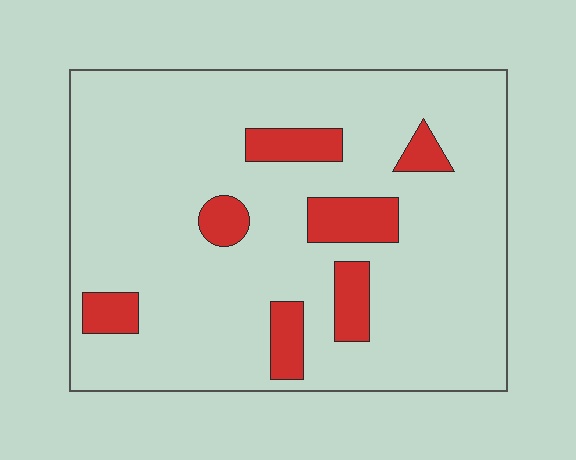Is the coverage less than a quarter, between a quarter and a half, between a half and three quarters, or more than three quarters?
Less than a quarter.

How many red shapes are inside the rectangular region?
7.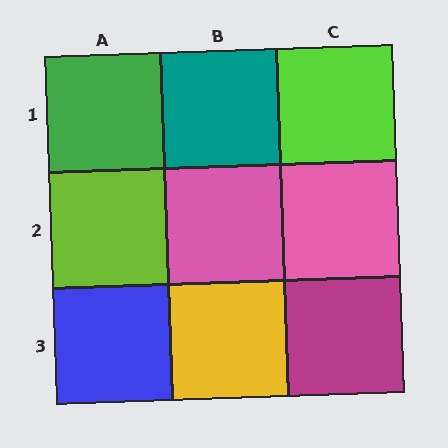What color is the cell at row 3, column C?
Magenta.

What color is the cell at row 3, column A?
Blue.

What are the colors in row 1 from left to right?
Green, teal, lime.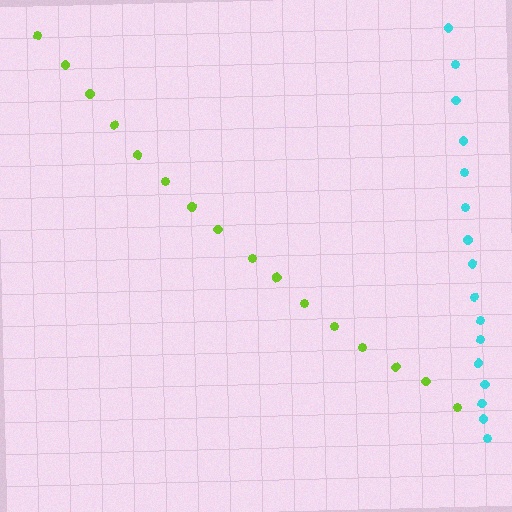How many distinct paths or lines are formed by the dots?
There are 2 distinct paths.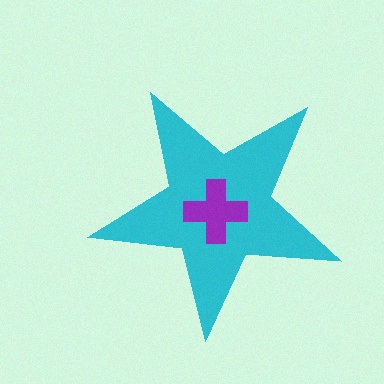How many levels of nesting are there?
2.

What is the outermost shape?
The cyan star.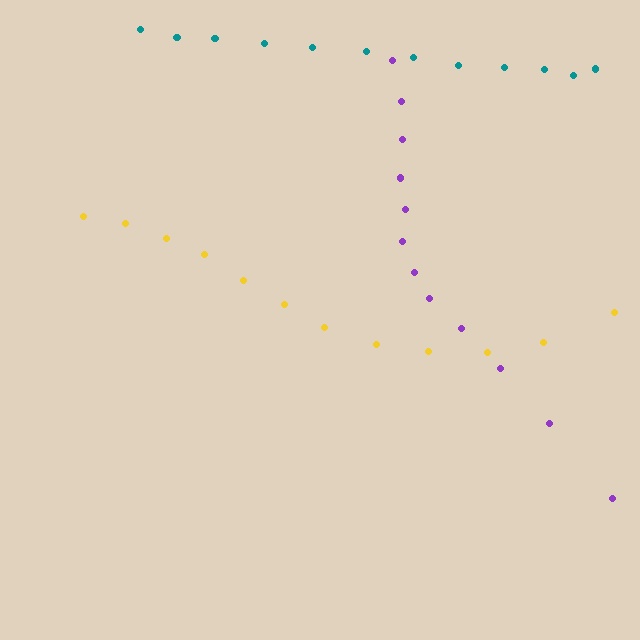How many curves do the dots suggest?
There are 3 distinct paths.